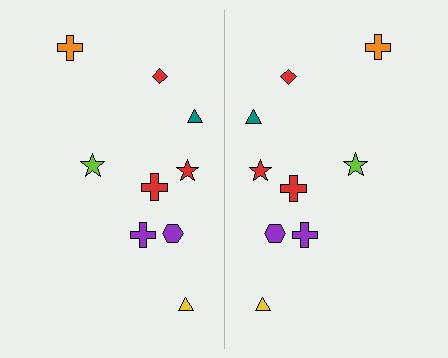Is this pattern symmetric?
Yes, this pattern has bilateral (reflection) symmetry.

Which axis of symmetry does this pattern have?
The pattern has a vertical axis of symmetry running through the center of the image.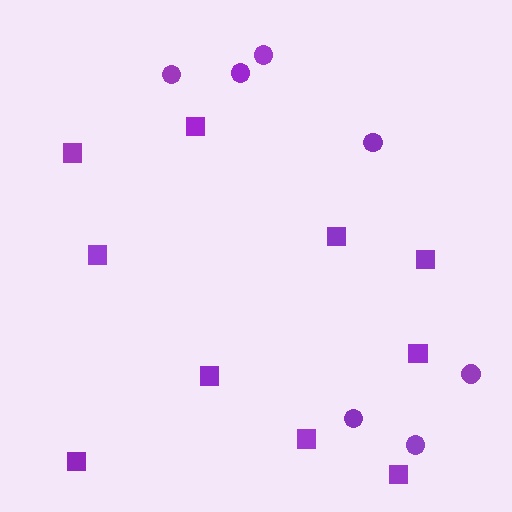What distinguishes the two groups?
There are 2 groups: one group of squares (10) and one group of circles (7).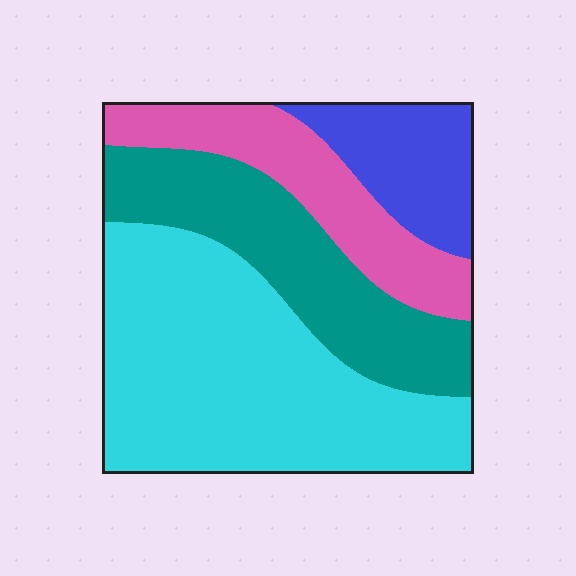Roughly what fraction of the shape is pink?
Pink takes up about one sixth (1/6) of the shape.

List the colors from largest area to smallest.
From largest to smallest: cyan, teal, pink, blue.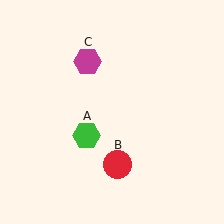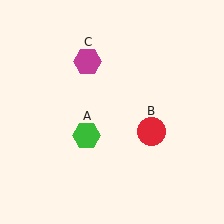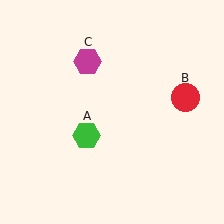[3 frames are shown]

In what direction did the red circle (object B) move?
The red circle (object B) moved up and to the right.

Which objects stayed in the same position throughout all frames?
Green hexagon (object A) and magenta hexagon (object C) remained stationary.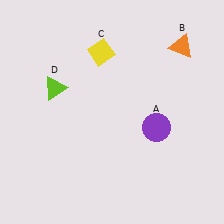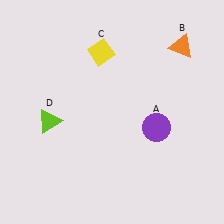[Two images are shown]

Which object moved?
The lime triangle (D) moved down.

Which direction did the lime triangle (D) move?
The lime triangle (D) moved down.